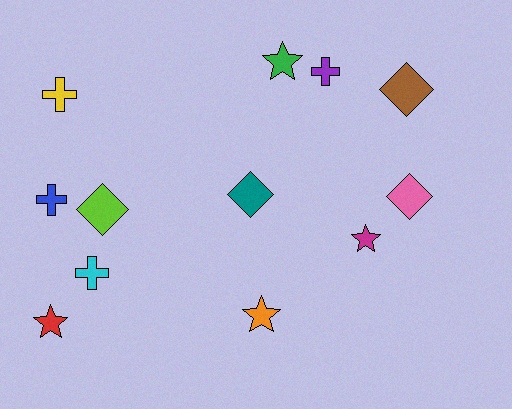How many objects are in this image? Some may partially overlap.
There are 12 objects.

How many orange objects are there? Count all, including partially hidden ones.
There is 1 orange object.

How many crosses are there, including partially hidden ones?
There are 4 crosses.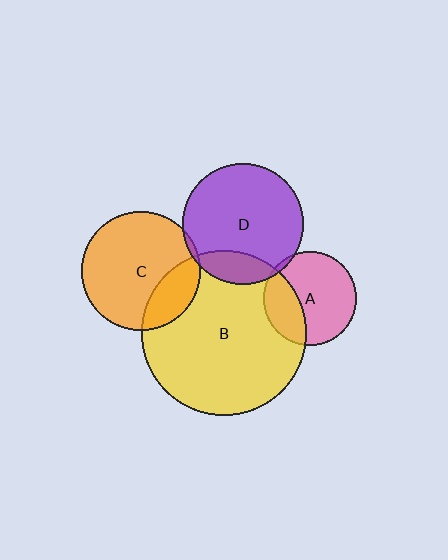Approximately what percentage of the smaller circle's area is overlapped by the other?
Approximately 15%.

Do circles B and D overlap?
Yes.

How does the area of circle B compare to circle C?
Approximately 1.9 times.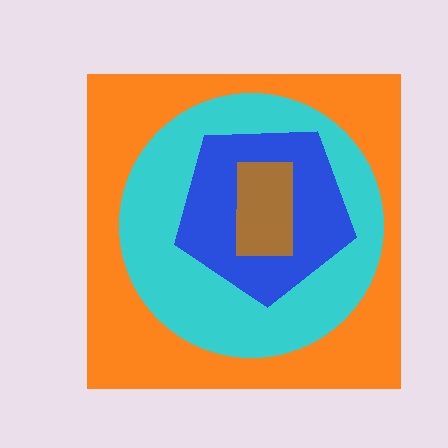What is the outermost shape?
The orange square.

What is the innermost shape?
The brown rectangle.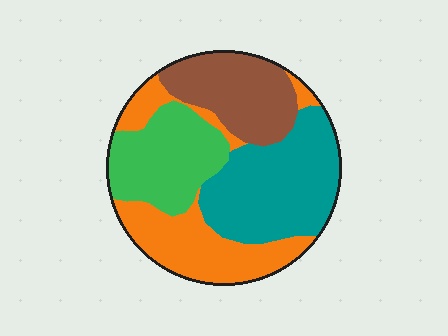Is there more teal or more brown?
Teal.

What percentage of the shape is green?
Green covers 22% of the shape.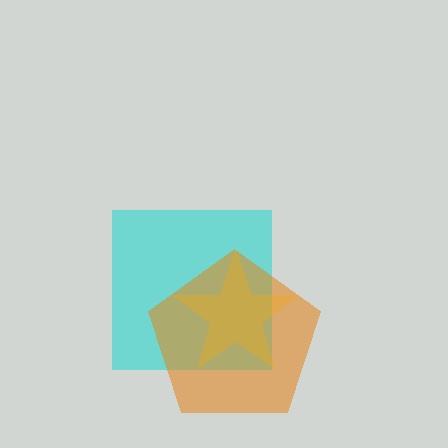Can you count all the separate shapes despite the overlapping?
Yes, there are 3 separate shapes.